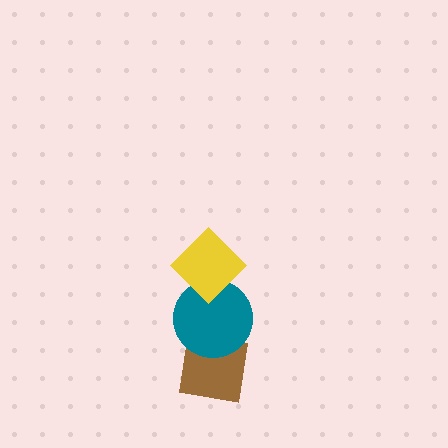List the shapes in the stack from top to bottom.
From top to bottom: the yellow diamond, the teal circle, the brown square.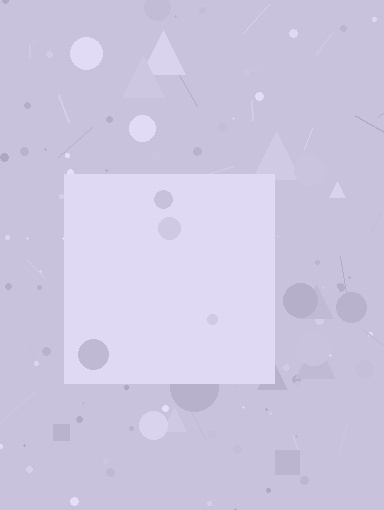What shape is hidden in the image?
A square is hidden in the image.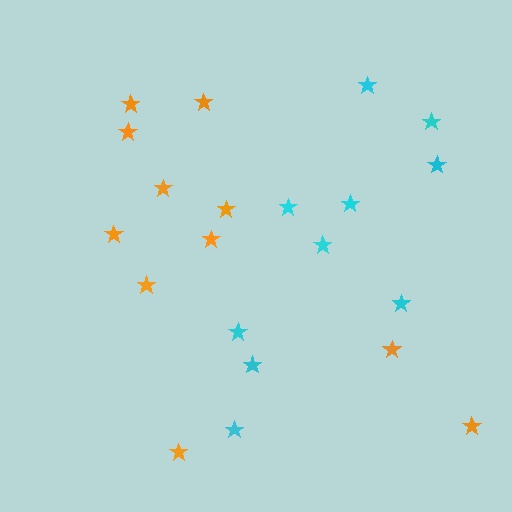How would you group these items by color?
There are 2 groups: one group of orange stars (11) and one group of cyan stars (10).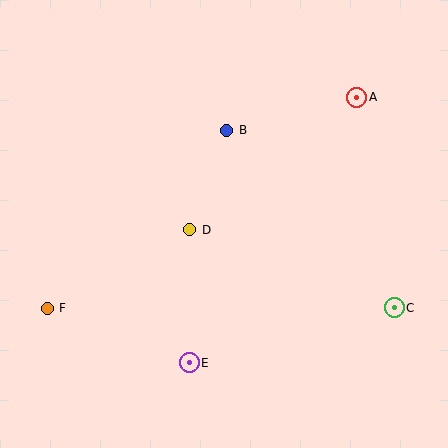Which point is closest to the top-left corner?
Point B is closest to the top-left corner.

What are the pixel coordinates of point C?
Point C is at (394, 308).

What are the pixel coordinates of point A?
Point A is at (357, 97).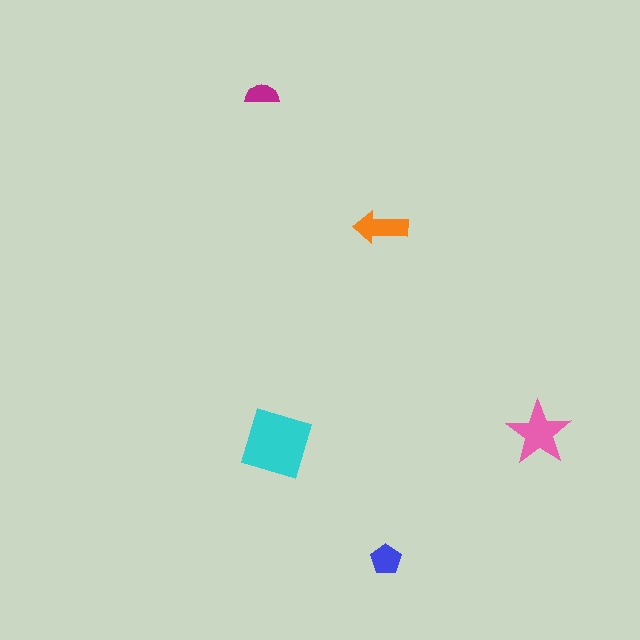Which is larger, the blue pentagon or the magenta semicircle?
The blue pentagon.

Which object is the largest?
The cyan diamond.